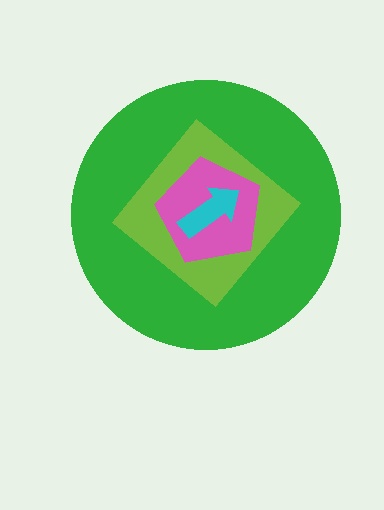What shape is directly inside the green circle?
The lime diamond.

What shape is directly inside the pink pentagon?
The cyan arrow.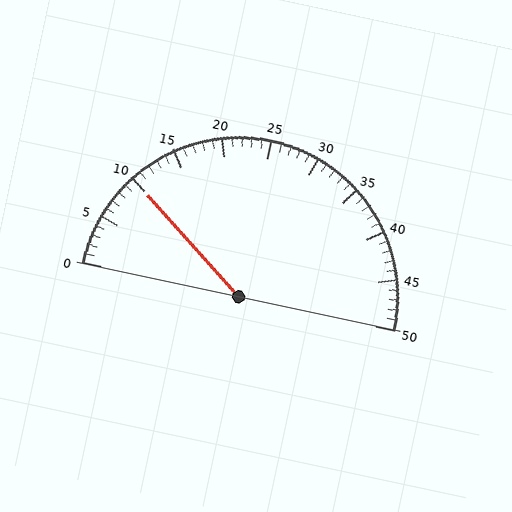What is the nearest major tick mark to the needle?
The nearest major tick mark is 10.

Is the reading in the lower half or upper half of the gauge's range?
The reading is in the lower half of the range (0 to 50).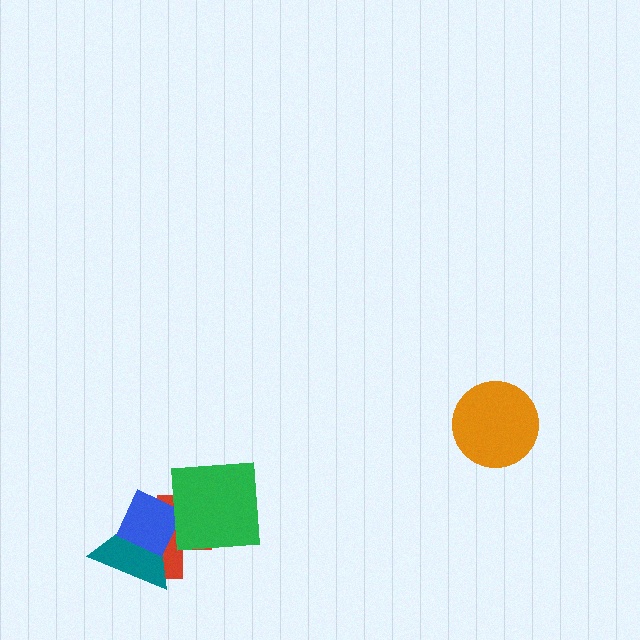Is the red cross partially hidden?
Yes, it is partially covered by another shape.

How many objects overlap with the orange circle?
0 objects overlap with the orange circle.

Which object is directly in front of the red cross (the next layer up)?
The teal triangle is directly in front of the red cross.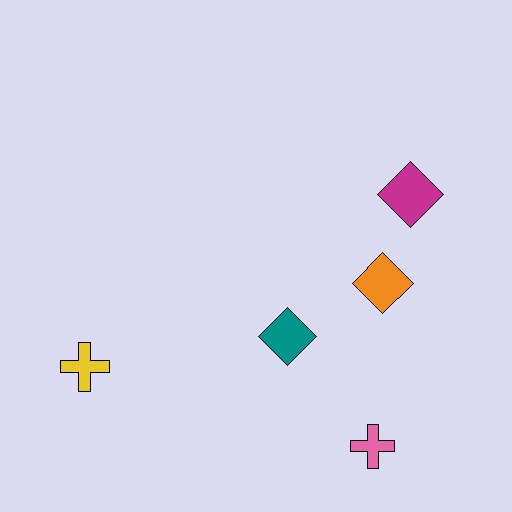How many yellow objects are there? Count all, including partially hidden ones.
There is 1 yellow object.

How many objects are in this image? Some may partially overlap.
There are 5 objects.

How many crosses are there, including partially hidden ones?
There are 2 crosses.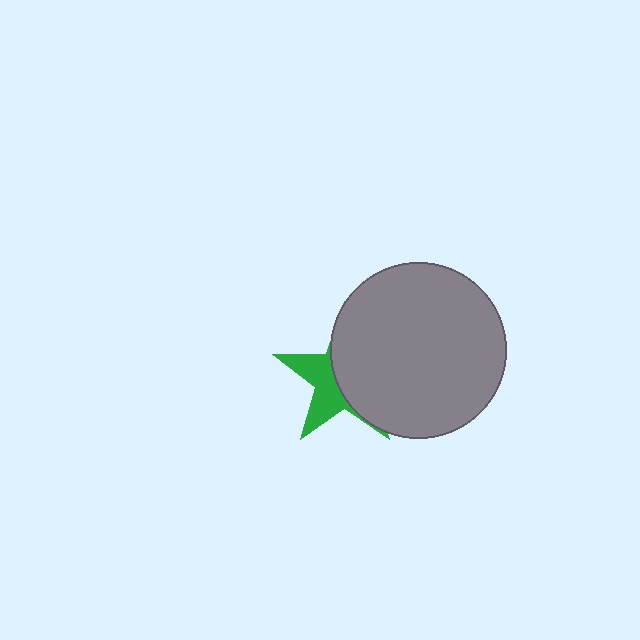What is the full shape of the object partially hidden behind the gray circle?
The partially hidden object is a green star.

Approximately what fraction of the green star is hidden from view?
Roughly 61% of the green star is hidden behind the gray circle.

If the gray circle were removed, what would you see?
You would see the complete green star.